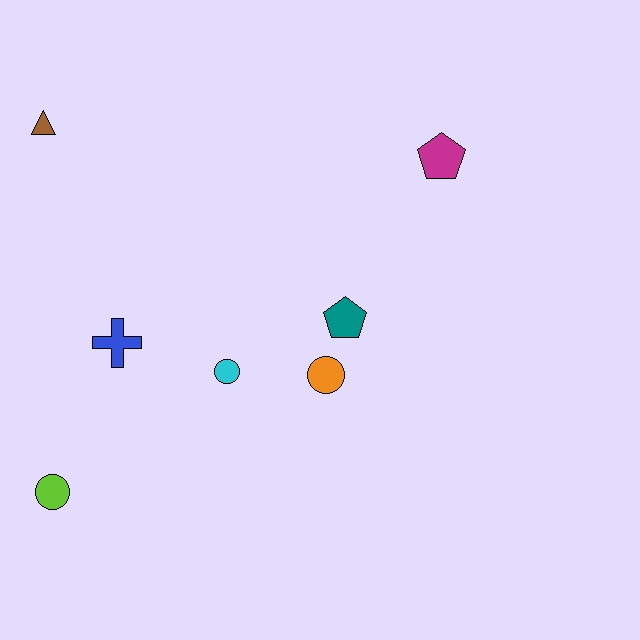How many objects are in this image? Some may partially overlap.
There are 7 objects.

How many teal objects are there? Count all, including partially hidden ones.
There is 1 teal object.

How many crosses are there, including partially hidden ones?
There is 1 cross.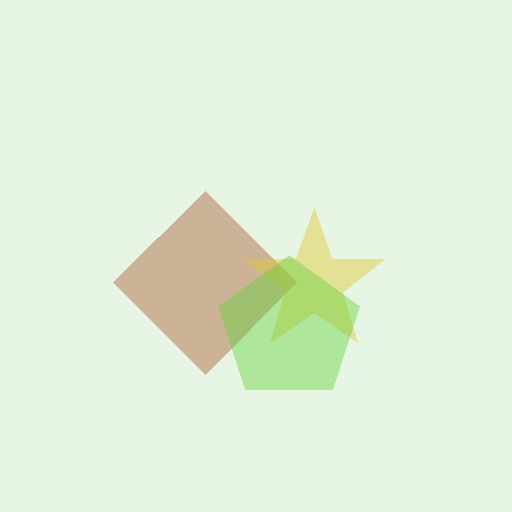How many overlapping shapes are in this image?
There are 3 overlapping shapes in the image.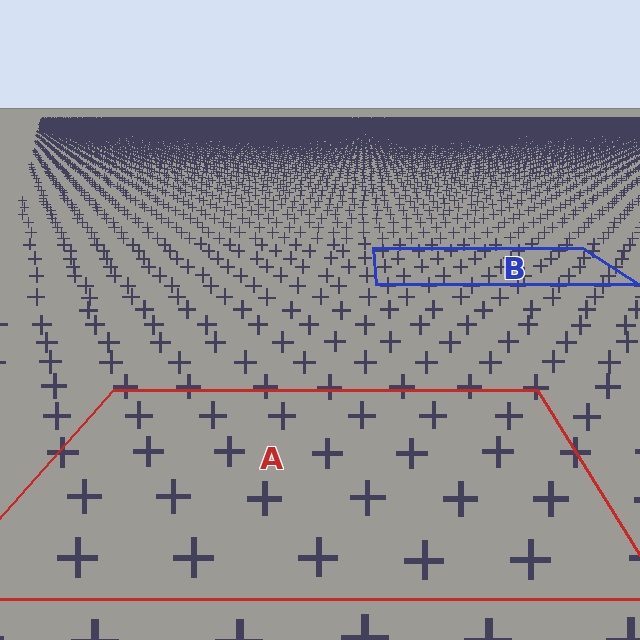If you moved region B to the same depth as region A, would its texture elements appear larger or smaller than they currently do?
They would appear larger. At a closer depth, the same texture elements are projected at a bigger on-screen size.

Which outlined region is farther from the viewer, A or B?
Region B is farther from the viewer — the texture elements inside it appear smaller and more densely packed.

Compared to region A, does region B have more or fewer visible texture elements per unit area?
Region B has more texture elements per unit area — they are packed more densely because it is farther away.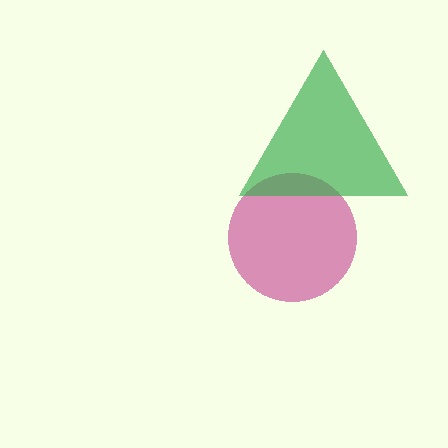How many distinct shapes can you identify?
There are 2 distinct shapes: a magenta circle, a green triangle.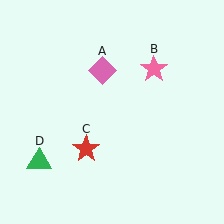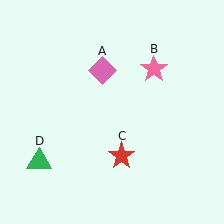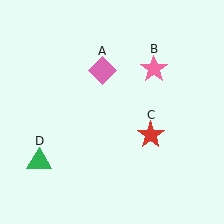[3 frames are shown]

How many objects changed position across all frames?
1 object changed position: red star (object C).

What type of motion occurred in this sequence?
The red star (object C) rotated counterclockwise around the center of the scene.